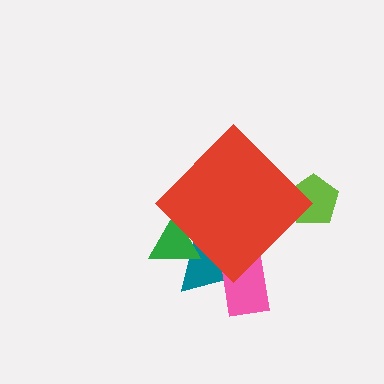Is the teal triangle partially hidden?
Yes, the teal triangle is partially hidden behind the red diamond.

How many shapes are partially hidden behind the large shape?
4 shapes are partially hidden.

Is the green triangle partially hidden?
Yes, the green triangle is partially hidden behind the red diamond.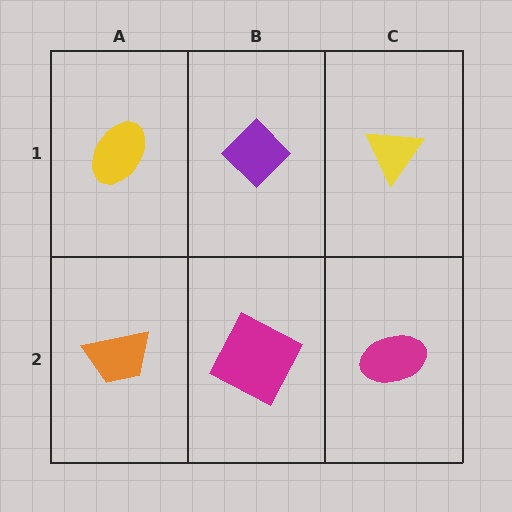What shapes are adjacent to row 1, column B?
A magenta square (row 2, column B), a yellow ellipse (row 1, column A), a yellow triangle (row 1, column C).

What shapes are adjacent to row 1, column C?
A magenta ellipse (row 2, column C), a purple diamond (row 1, column B).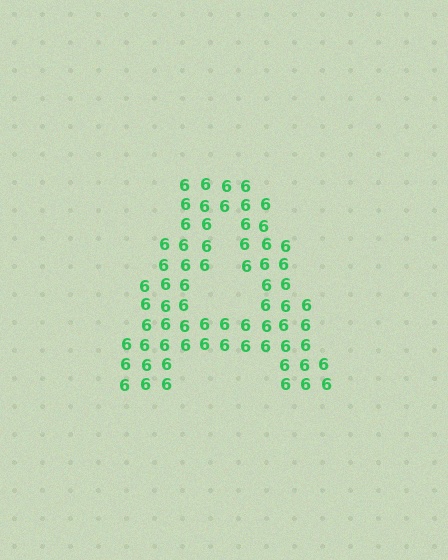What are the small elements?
The small elements are digit 6's.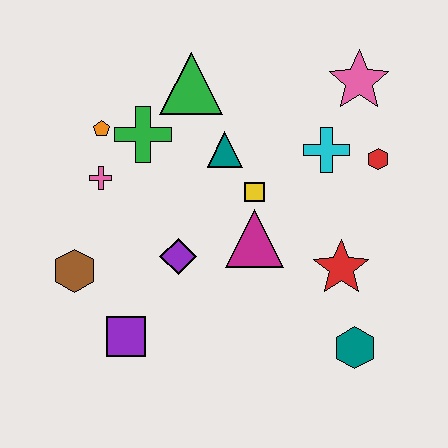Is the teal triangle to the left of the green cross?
No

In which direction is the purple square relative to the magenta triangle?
The purple square is to the left of the magenta triangle.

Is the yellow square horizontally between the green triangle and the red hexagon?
Yes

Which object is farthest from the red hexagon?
The brown hexagon is farthest from the red hexagon.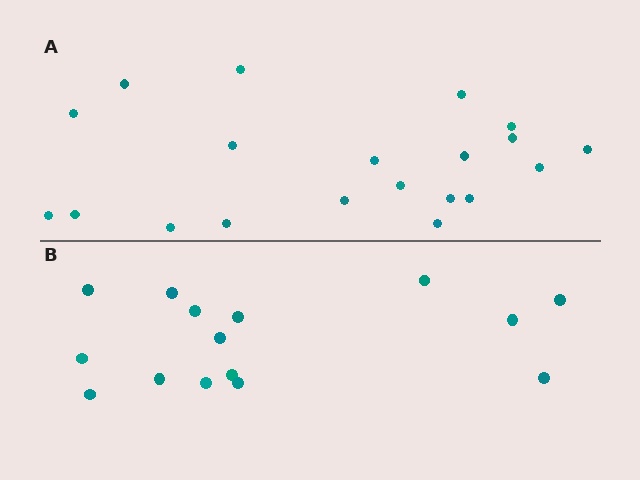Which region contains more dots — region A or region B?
Region A (the top region) has more dots.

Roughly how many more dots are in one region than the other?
Region A has about 5 more dots than region B.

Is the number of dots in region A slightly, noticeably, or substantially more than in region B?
Region A has noticeably more, but not dramatically so. The ratio is roughly 1.3 to 1.